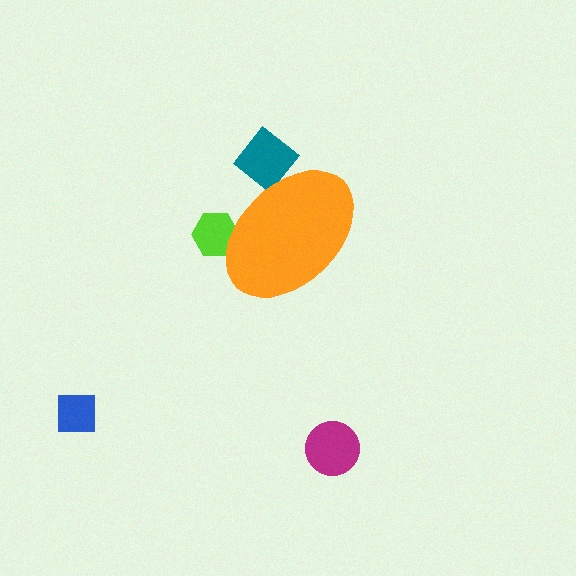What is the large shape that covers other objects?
An orange ellipse.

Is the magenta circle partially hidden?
No, the magenta circle is fully visible.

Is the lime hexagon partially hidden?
Yes, the lime hexagon is partially hidden behind the orange ellipse.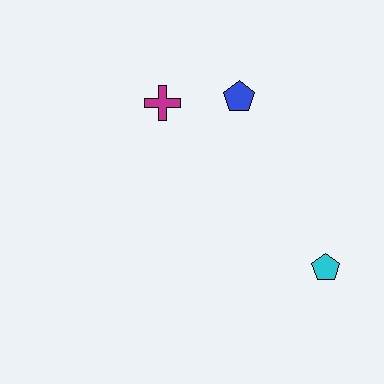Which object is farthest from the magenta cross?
The cyan pentagon is farthest from the magenta cross.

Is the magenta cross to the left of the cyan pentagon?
Yes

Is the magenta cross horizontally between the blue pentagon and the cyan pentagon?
No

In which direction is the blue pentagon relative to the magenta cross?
The blue pentagon is to the right of the magenta cross.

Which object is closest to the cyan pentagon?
The blue pentagon is closest to the cyan pentagon.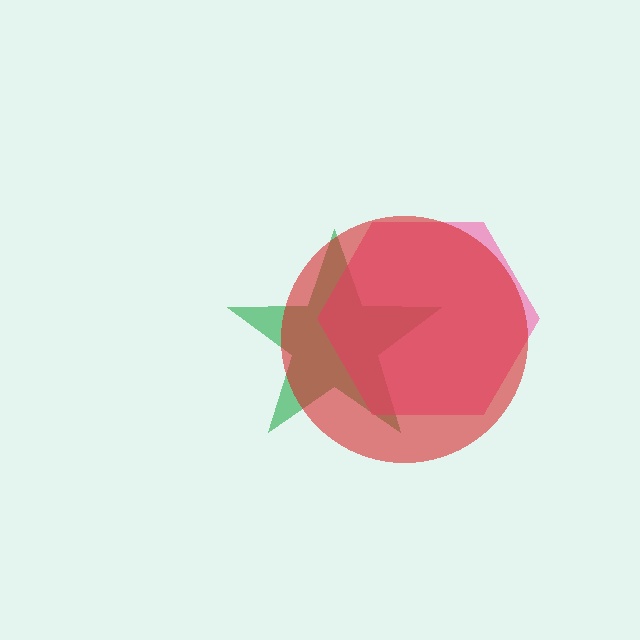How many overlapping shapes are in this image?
There are 3 overlapping shapes in the image.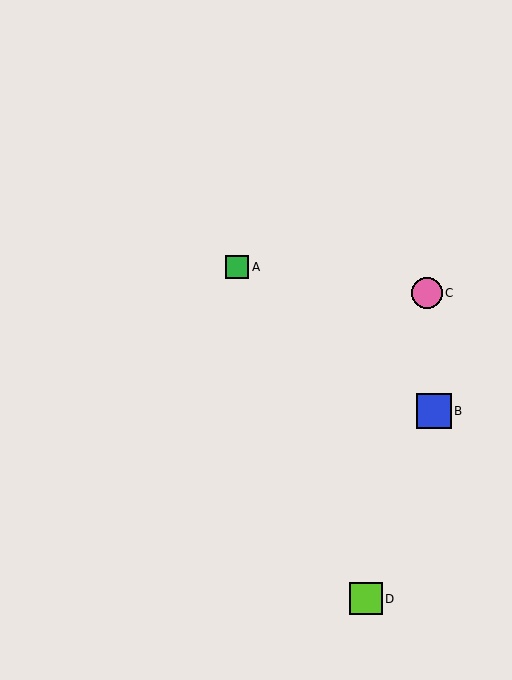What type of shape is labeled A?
Shape A is a green square.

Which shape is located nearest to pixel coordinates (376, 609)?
The lime square (labeled D) at (366, 599) is nearest to that location.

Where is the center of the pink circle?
The center of the pink circle is at (427, 293).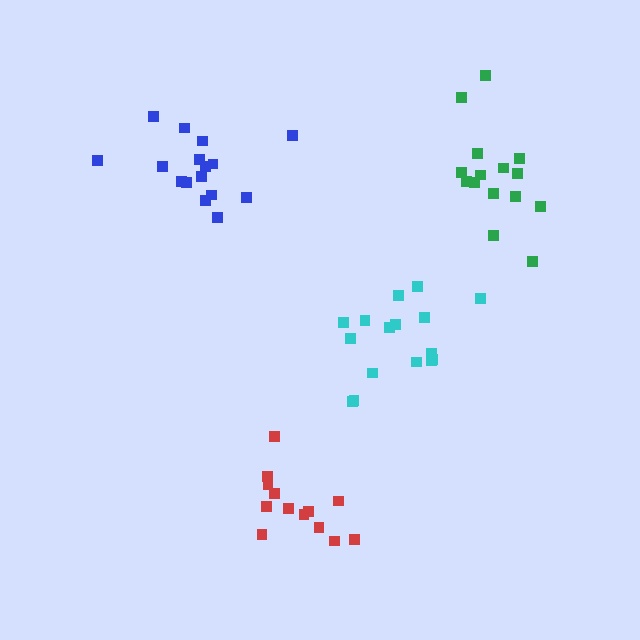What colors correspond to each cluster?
The clusters are colored: cyan, green, blue, red.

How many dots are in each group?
Group 1: 16 dots, Group 2: 15 dots, Group 3: 16 dots, Group 4: 13 dots (60 total).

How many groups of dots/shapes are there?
There are 4 groups.